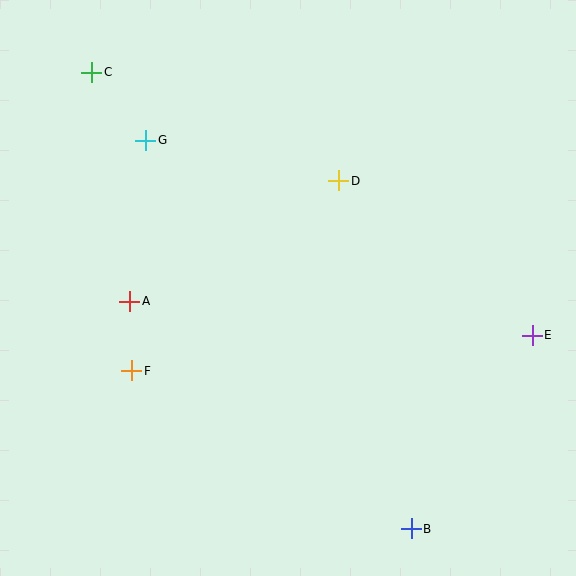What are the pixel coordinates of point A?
Point A is at (130, 301).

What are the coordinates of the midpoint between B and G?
The midpoint between B and G is at (278, 335).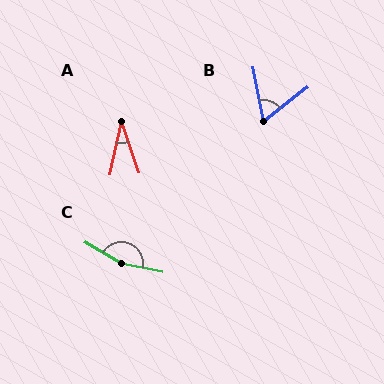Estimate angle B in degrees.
Approximately 63 degrees.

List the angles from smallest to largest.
A (31°), B (63°), C (161°).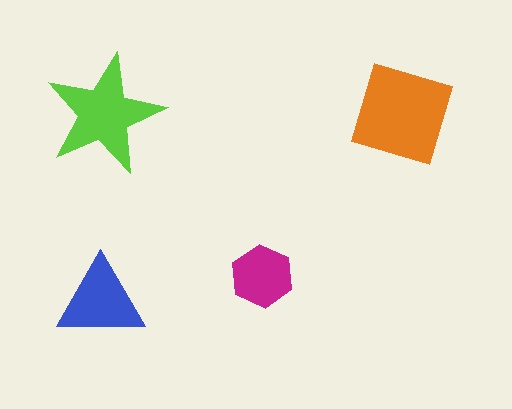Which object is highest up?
The orange diamond is topmost.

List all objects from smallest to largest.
The magenta hexagon, the blue triangle, the lime star, the orange diamond.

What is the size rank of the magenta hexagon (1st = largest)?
4th.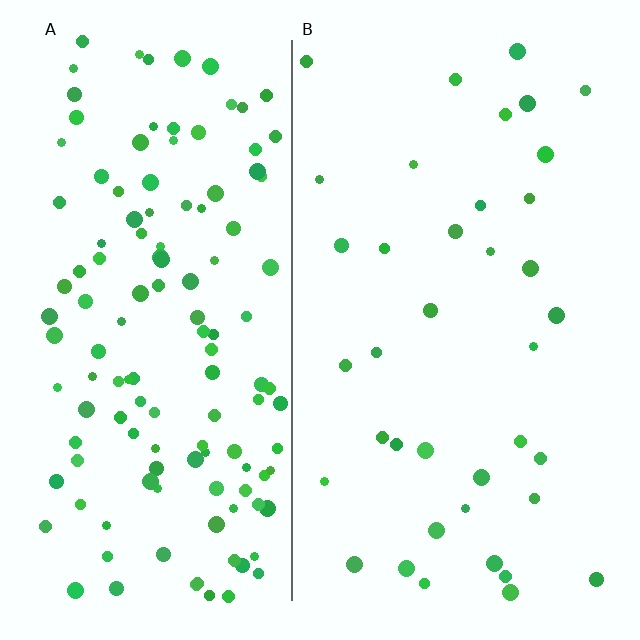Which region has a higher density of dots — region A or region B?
A (the left).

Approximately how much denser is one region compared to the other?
Approximately 3.4× — region A over region B.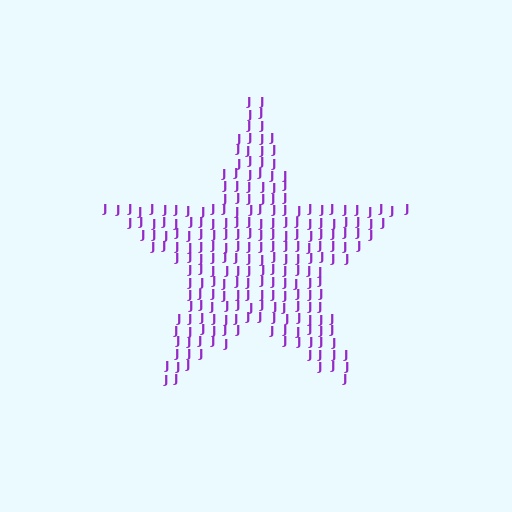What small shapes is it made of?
It is made of small letter J's.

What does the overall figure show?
The overall figure shows a star.